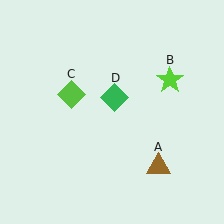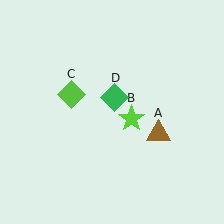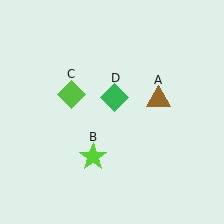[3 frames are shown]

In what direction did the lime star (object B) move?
The lime star (object B) moved down and to the left.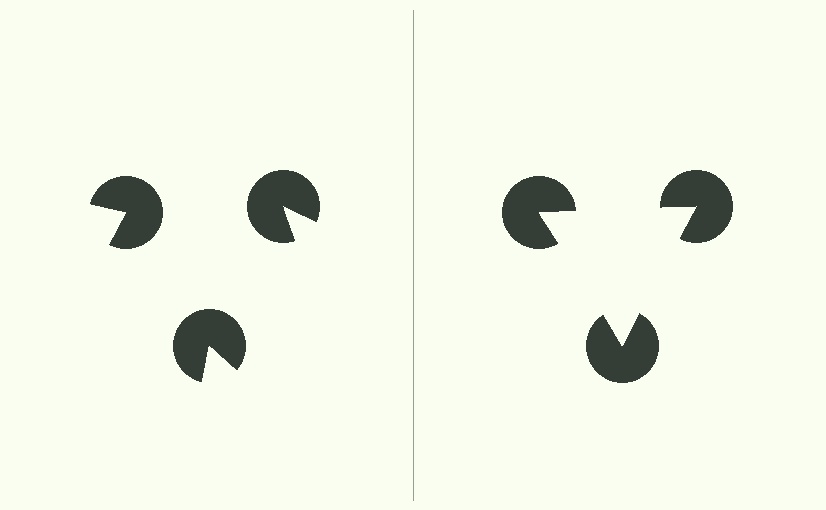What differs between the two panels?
The pac-man discs are positioned identically on both sides; only the wedge orientations differ. On the right they align to a triangle; on the left they are misaligned.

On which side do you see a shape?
An illusory triangle appears on the right side. On the left side the wedge cuts are rotated, so no coherent shape forms.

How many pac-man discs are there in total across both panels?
6 — 3 on each side.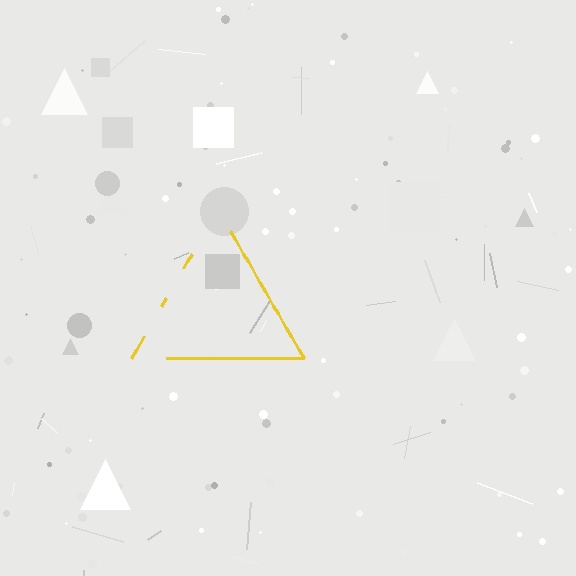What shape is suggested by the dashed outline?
The dashed outline suggests a triangle.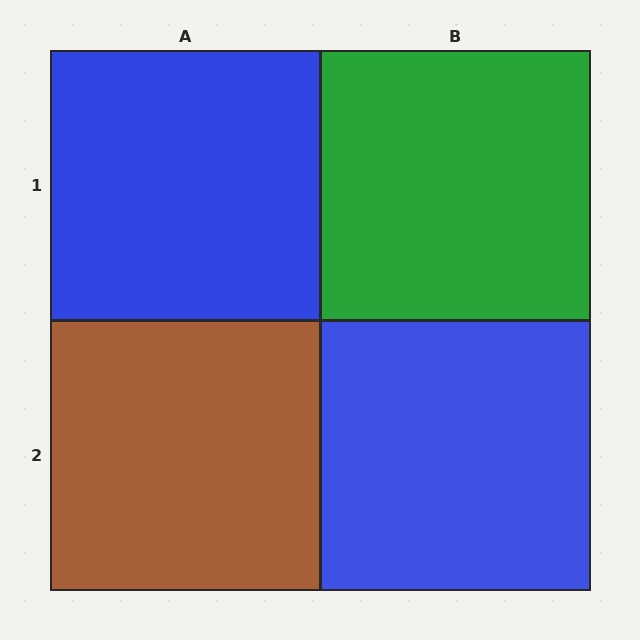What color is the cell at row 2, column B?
Blue.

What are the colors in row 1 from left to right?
Blue, green.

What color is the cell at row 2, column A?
Brown.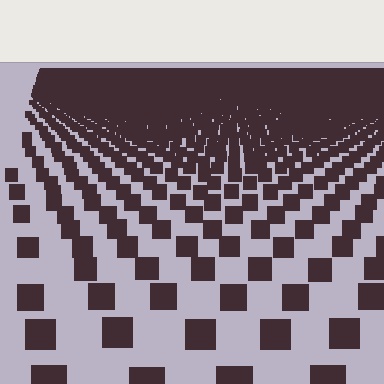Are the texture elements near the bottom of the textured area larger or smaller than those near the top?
Larger. Near the bottom, elements are closer to the viewer and appear at a bigger on-screen size.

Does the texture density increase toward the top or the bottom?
Density increases toward the top.